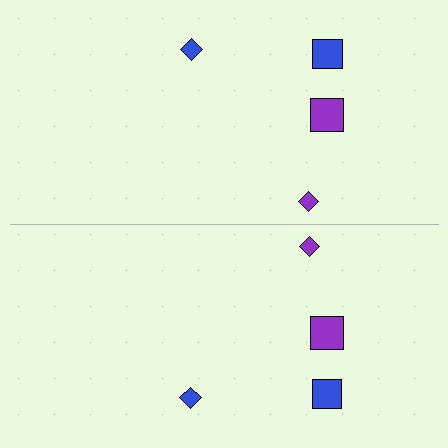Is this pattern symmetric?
Yes, this pattern has bilateral (reflection) symmetry.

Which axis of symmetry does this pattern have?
The pattern has a horizontal axis of symmetry running through the center of the image.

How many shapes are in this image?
There are 8 shapes in this image.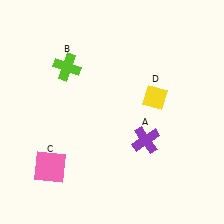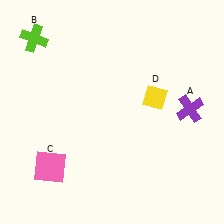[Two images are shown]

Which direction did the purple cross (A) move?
The purple cross (A) moved right.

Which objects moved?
The objects that moved are: the purple cross (A), the lime cross (B).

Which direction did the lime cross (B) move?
The lime cross (B) moved left.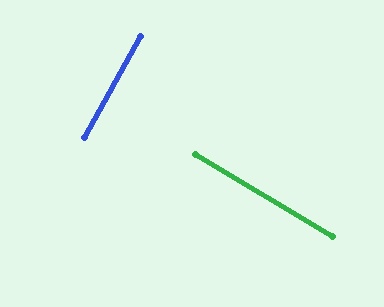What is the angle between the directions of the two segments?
Approximately 88 degrees.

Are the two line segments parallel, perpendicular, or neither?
Perpendicular — they meet at approximately 88°.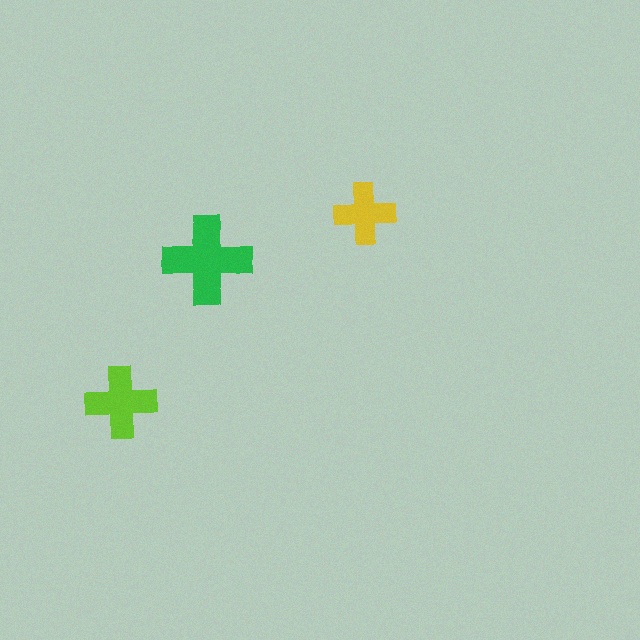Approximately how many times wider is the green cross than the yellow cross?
About 1.5 times wider.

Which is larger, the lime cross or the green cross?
The green one.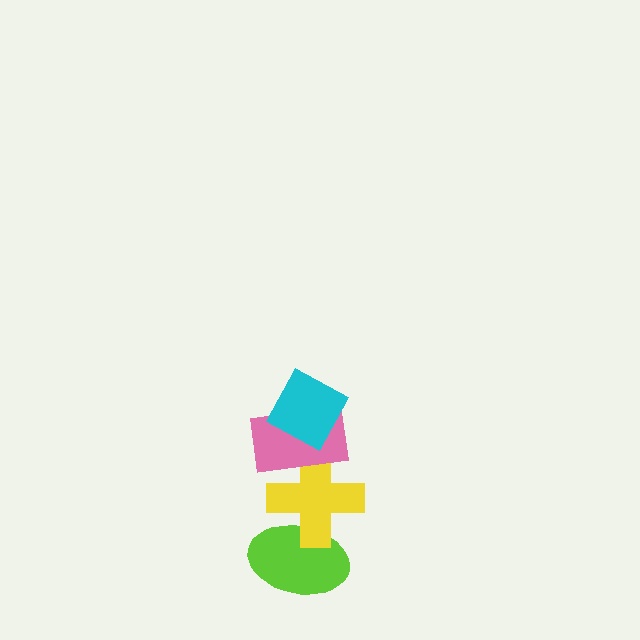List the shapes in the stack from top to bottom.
From top to bottom: the cyan diamond, the pink rectangle, the yellow cross, the lime ellipse.